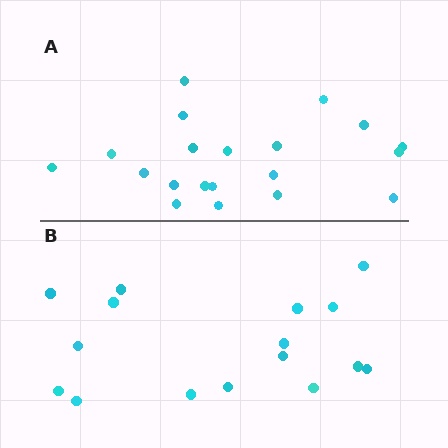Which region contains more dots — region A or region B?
Region A (the top region) has more dots.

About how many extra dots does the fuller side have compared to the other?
Region A has about 4 more dots than region B.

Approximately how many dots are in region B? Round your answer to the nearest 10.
About 20 dots. (The exact count is 16, which rounds to 20.)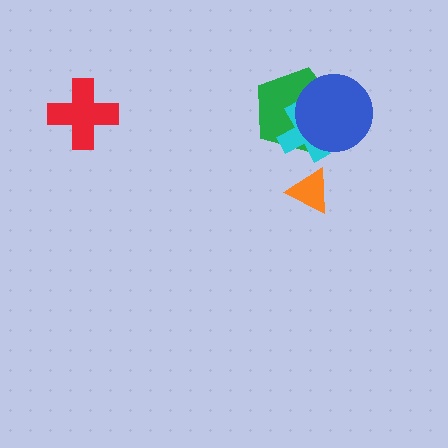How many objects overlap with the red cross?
0 objects overlap with the red cross.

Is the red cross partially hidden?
No, no other shape covers it.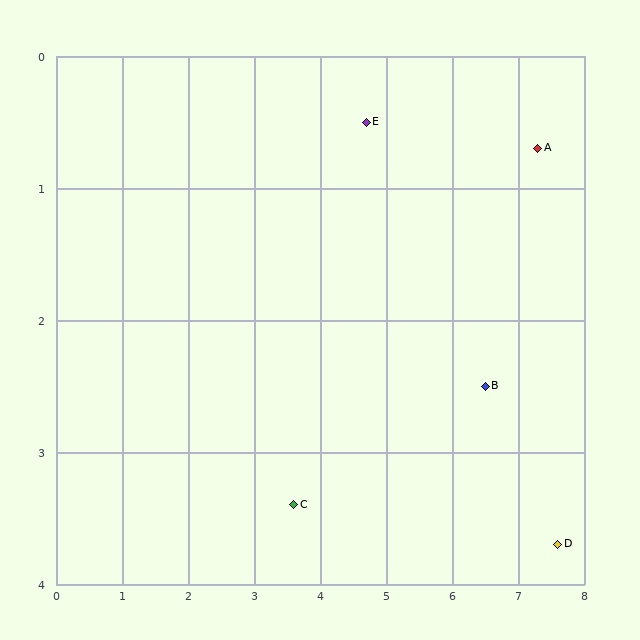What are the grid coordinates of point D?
Point D is at approximately (7.6, 3.7).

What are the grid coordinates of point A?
Point A is at approximately (7.3, 0.7).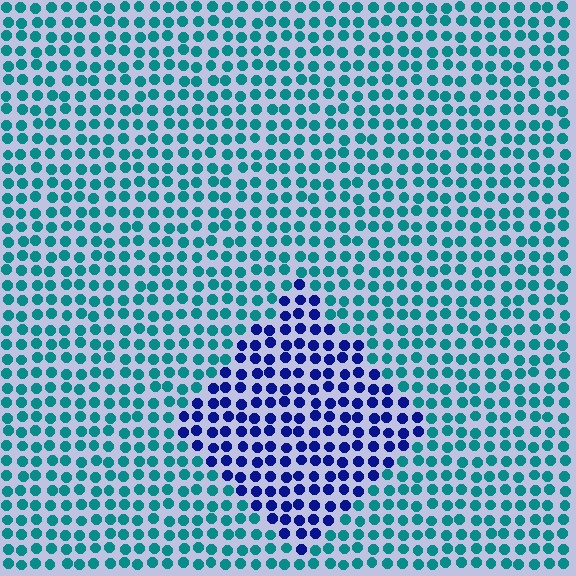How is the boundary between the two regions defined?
The boundary is defined purely by a slight shift in hue (about 56 degrees). Spacing, size, and orientation are identical on both sides.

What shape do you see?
I see a diamond.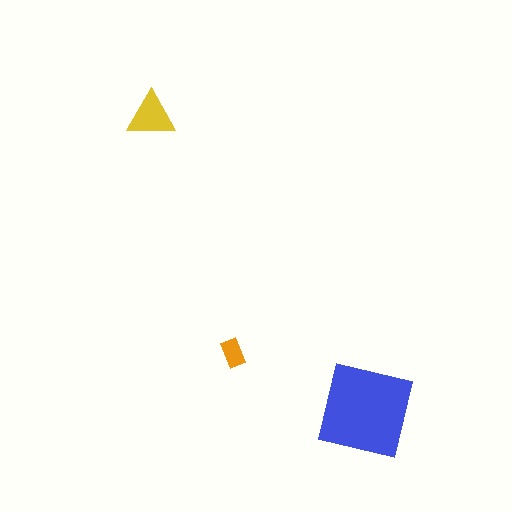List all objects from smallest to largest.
The orange rectangle, the yellow triangle, the blue square.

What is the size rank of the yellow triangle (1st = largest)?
2nd.